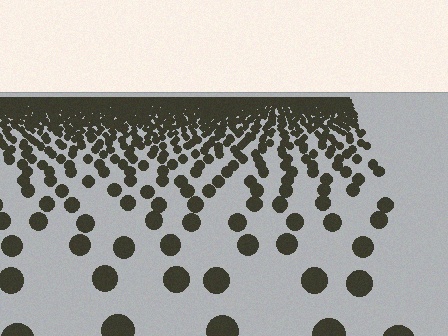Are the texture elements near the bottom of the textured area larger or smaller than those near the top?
Larger. Near the bottom, elements are closer to the viewer and appear at a bigger on-screen size.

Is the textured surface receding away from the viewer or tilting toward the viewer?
The surface is receding away from the viewer. Texture elements get smaller and denser toward the top.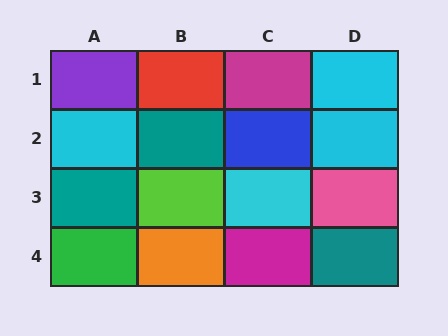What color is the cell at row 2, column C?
Blue.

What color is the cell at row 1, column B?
Red.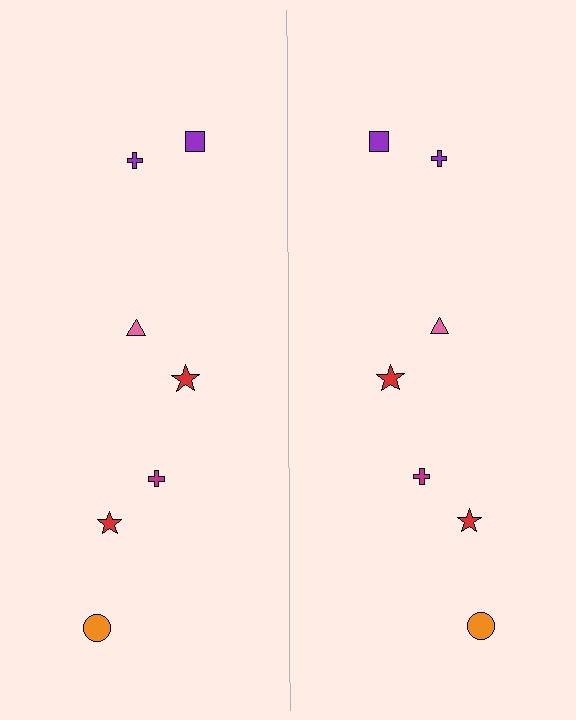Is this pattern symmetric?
Yes, this pattern has bilateral (reflection) symmetry.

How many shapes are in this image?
There are 14 shapes in this image.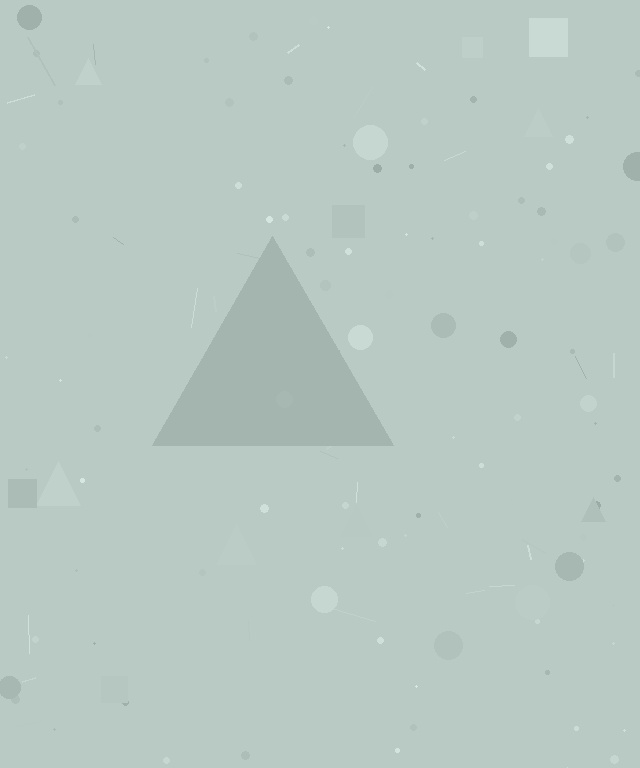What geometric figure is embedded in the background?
A triangle is embedded in the background.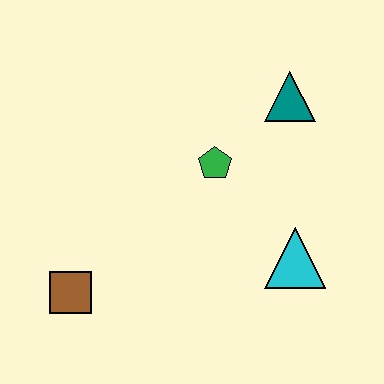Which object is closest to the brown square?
The green pentagon is closest to the brown square.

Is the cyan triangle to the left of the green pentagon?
No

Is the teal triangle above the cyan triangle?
Yes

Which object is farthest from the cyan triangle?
The brown square is farthest from the cyan triangle.